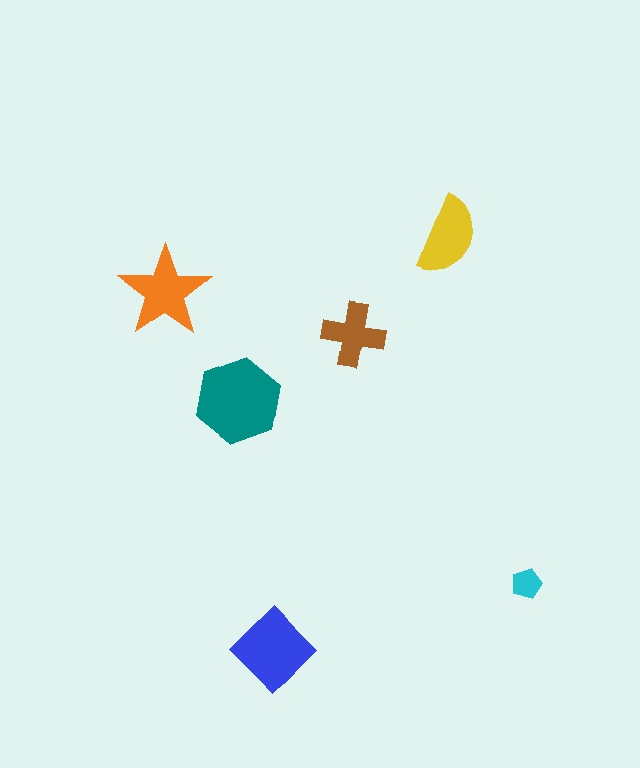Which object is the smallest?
The cyan pentagon.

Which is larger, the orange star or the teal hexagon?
The teal hexagon.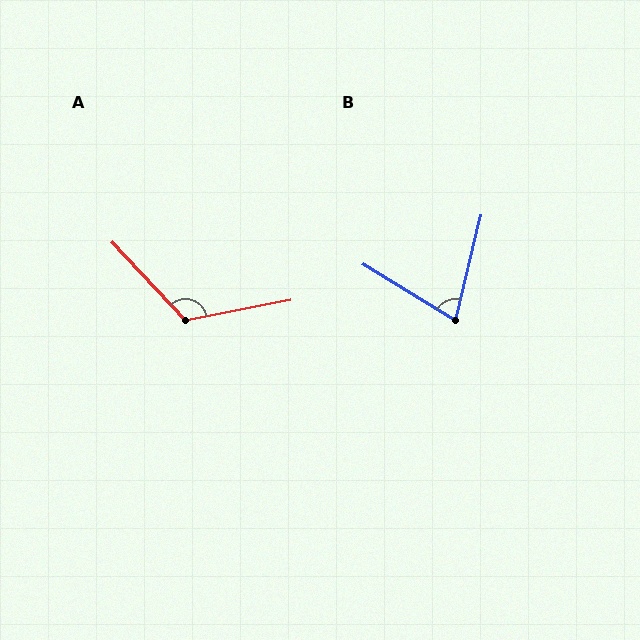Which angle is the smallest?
B, at approximately 72 degrees.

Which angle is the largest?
A, at approximately 122 degrees.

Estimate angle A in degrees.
Approximately 122 degrees.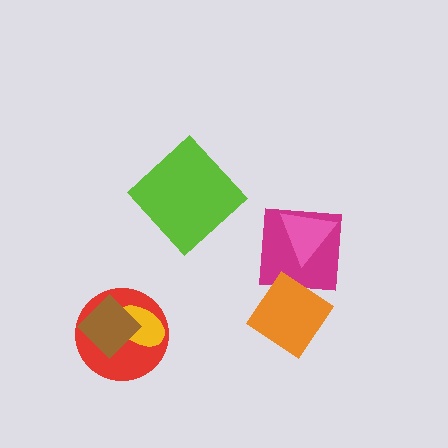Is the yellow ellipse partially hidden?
Yes, it is partially covered by another shape.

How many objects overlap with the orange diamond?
0 objects overlap with the orange diamond.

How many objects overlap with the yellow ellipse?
2 objects overlap with the yellow ellipse.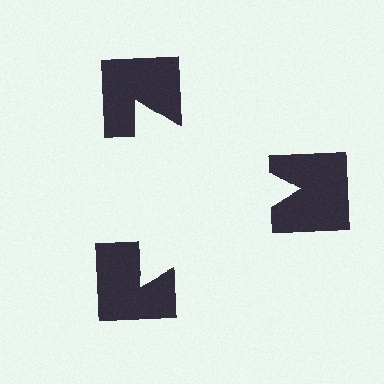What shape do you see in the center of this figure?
An illusory triangle — its edges are inferred from the aligned wedge cuts in the notched squares, not physically drawn.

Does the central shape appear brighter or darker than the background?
It typically appears slightly brighter than the background, even though no actual brightness change is drawn.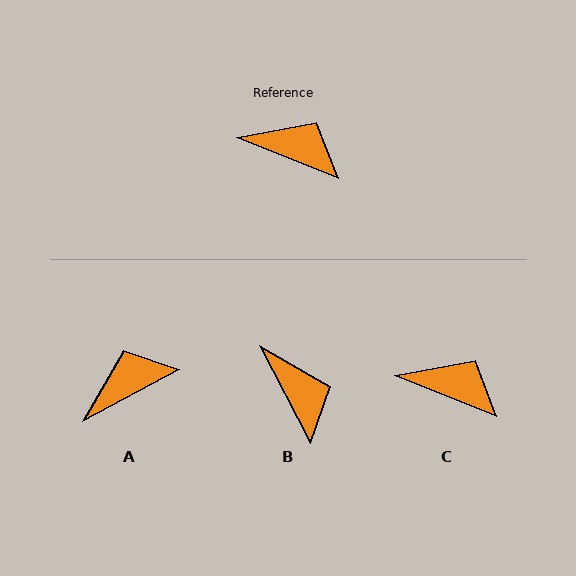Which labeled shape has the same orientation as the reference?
C.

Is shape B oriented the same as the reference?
No, it is off by about 40 degrees.